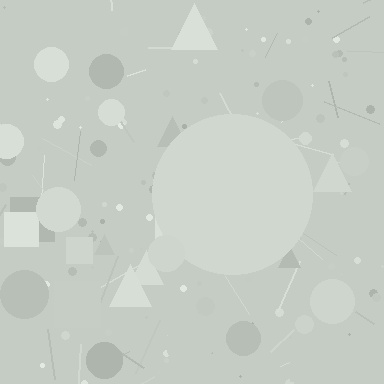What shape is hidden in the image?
A circle is hidden in the image.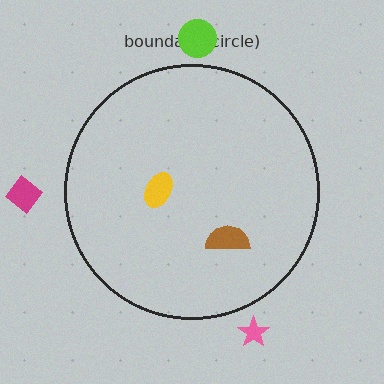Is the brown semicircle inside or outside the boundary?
Inside.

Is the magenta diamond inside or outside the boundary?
Outside.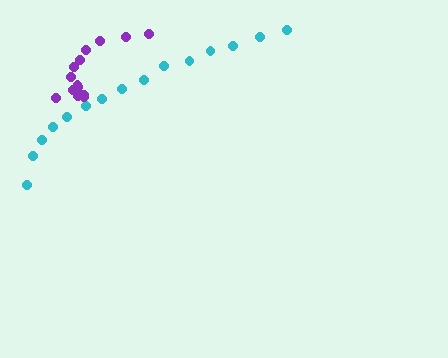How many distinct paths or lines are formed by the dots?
There are 2 distinct paths.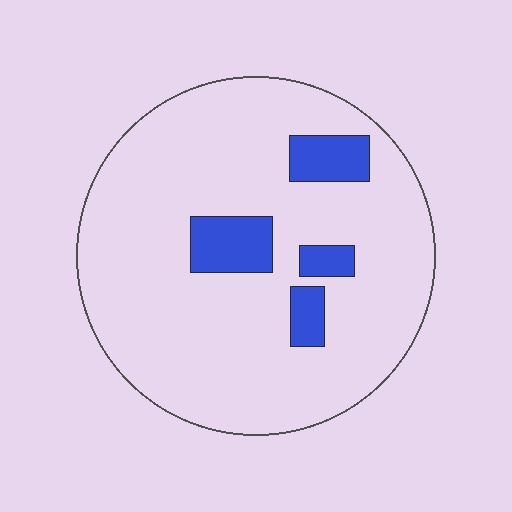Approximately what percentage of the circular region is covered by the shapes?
Approximately 10%.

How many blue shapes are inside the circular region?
4.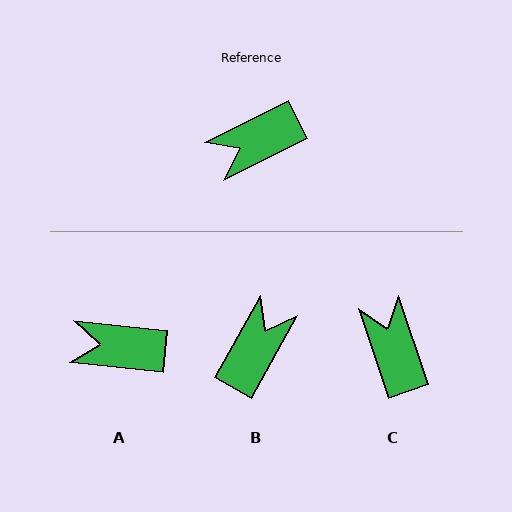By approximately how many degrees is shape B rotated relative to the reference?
Approximately 145 degrees clockwise.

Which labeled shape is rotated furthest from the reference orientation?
B, about 145 degrees away.